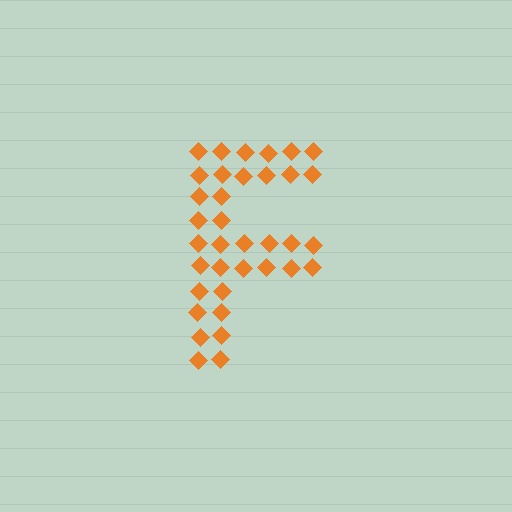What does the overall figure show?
The overall figure shows the letter F.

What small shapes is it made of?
It is made of small diamonds.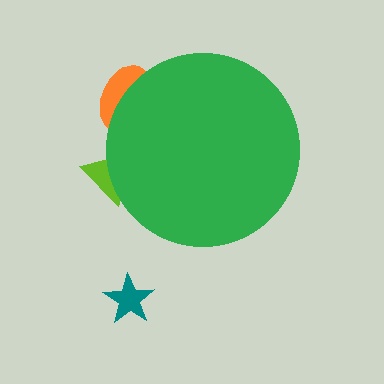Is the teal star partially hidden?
No, the teal star is fully visible.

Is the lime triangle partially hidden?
Yes, the lime triangle is partially hidden behind the green circle.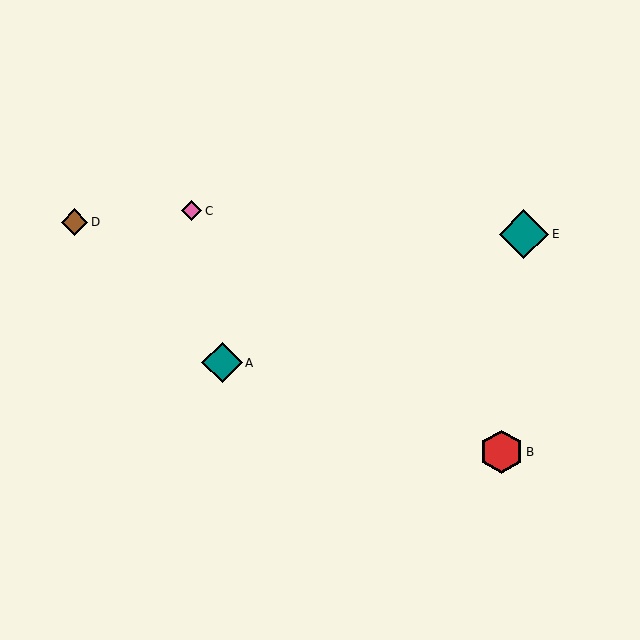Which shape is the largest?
The teal diamond (labeled E) is the largest.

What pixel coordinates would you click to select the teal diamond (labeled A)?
Click at (222, 363) to select the teal diamond A.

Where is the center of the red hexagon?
The center of the red hexagon is at (502, 452).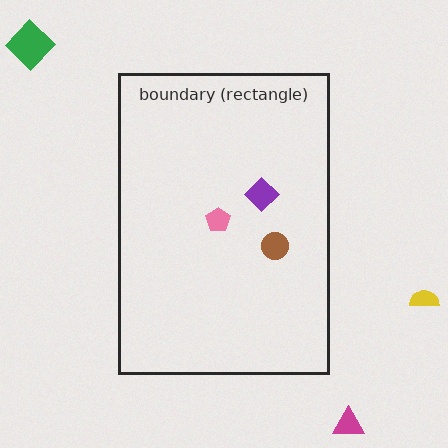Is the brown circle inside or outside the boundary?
Inside.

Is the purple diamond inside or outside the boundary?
Inside.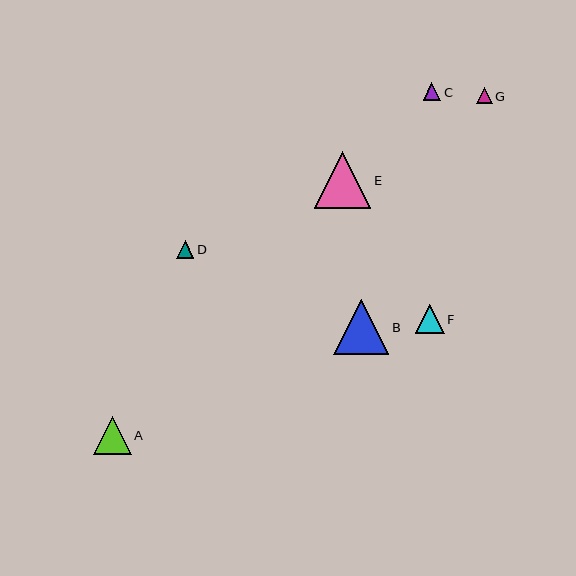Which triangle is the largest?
Triangle E is the largest with a size of approximately 56 pixels.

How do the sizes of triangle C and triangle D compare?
Triangle C and triangle D are approximately the same size.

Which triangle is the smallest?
Triangle G is the smallest with a size of approximately 16 pixels.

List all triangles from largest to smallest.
From largest to smallest: E, B, A, F, C, D, G.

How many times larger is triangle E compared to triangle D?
Triangle E is approximately 3.3 times the size of triangle D.